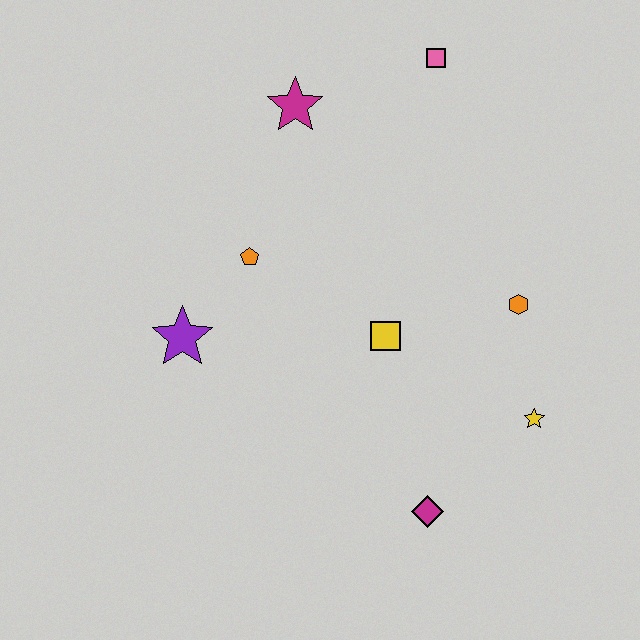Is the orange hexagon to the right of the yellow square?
Yes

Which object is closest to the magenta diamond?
The yellow star is closest to the magenta diamond.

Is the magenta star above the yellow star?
Yes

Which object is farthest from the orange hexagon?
The purple star is farthest from the orange hexagon.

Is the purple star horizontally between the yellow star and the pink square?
No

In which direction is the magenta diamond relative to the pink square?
The magenta diamond is below the pink square.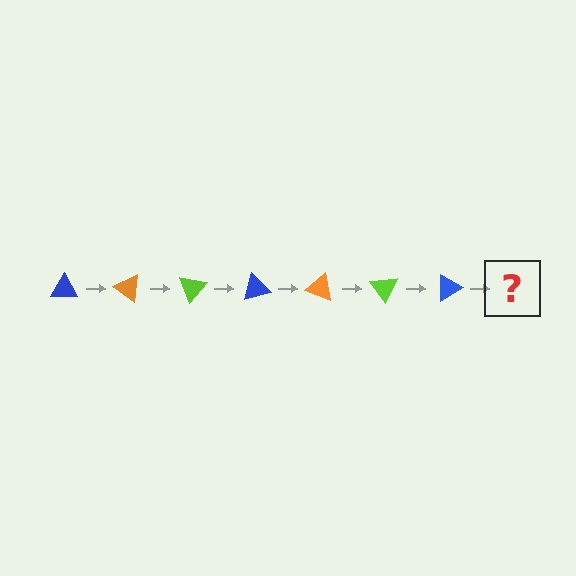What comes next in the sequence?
The next element should be an orange triangle, rotated 245 degrees from the start.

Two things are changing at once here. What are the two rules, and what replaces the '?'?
The two rules are that it rotates 35 degrees each step and the color cycles through blue, orange, and lime. The '?' should be an orange triangle, rotated 245 degrees from the start.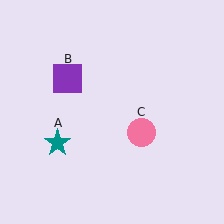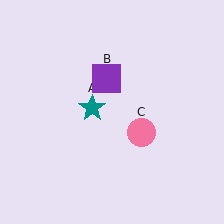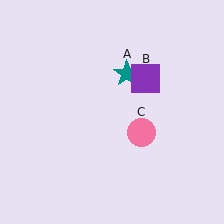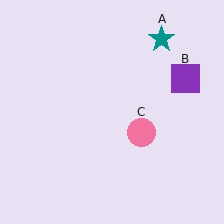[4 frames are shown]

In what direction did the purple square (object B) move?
The purple square (object B) moved right.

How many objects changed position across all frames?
2 objects changed position: teal star (object A), purple square (object B).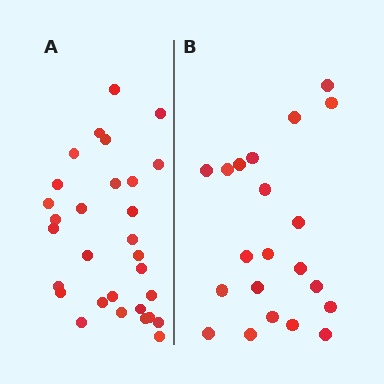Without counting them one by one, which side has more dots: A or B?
Region A (the left region) has more dots.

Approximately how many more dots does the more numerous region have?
Region A has roughly 8 or so more dots than region B.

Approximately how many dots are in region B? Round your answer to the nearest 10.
About 20 dots. (The exact count is 21, which rounds to 20.)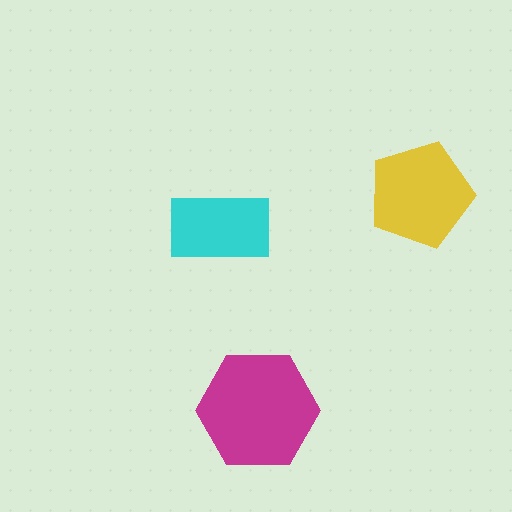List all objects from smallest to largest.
The cyan rectangle, the yellow pentagon, the magenta hexagon.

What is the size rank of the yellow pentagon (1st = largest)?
2nd.